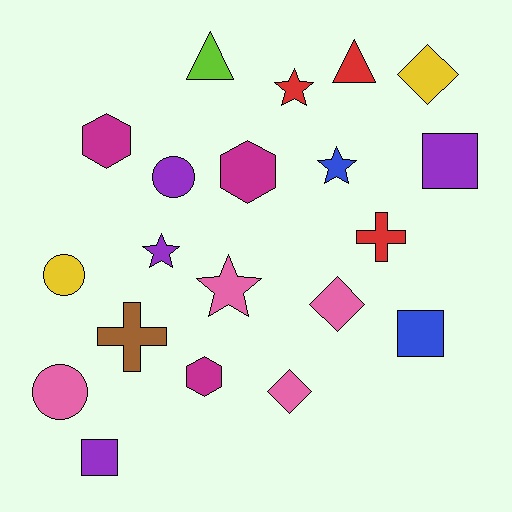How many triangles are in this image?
There are 2 triangles.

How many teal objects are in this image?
There are no teal objects.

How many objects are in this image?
There are 20 objects.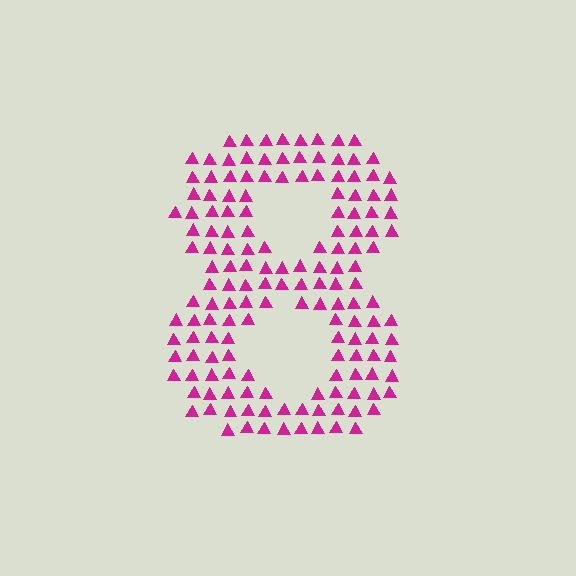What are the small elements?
The small elements are triangles.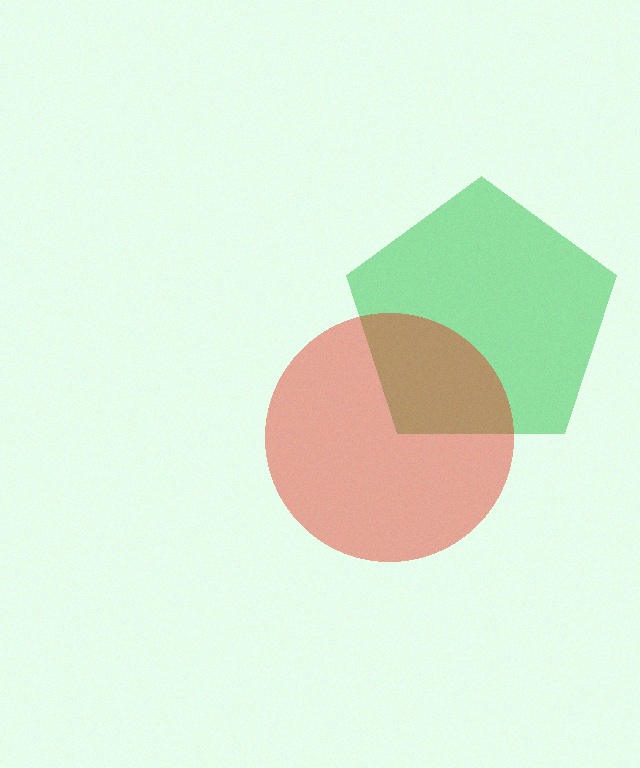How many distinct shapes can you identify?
There are 2 distinct shapes: a green pentagon, a red circle.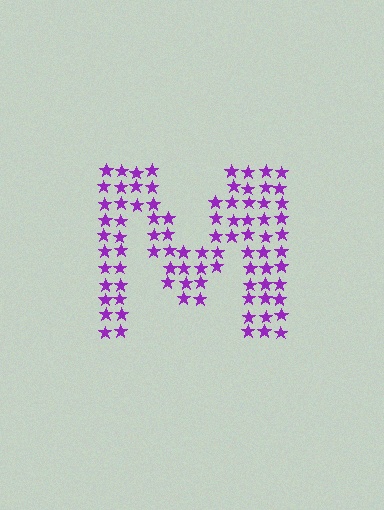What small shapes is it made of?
It is made of small stars.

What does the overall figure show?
The overall figure shows the letter M.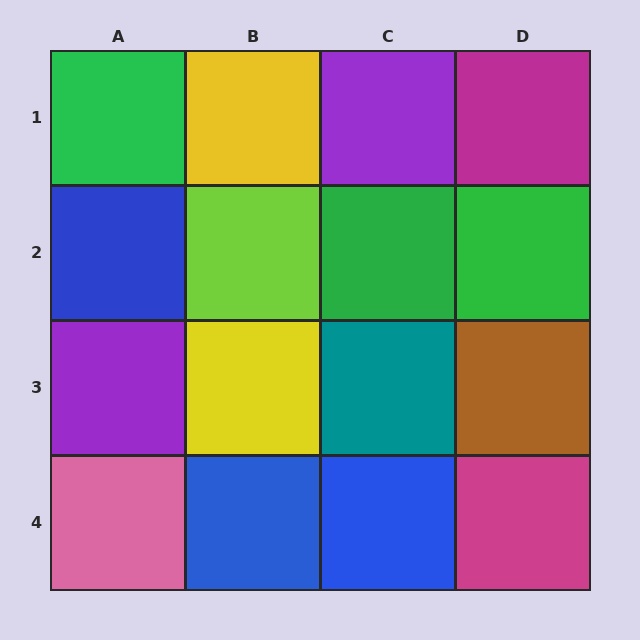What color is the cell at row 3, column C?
Teal.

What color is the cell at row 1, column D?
Magenta.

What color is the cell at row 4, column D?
Magenta.